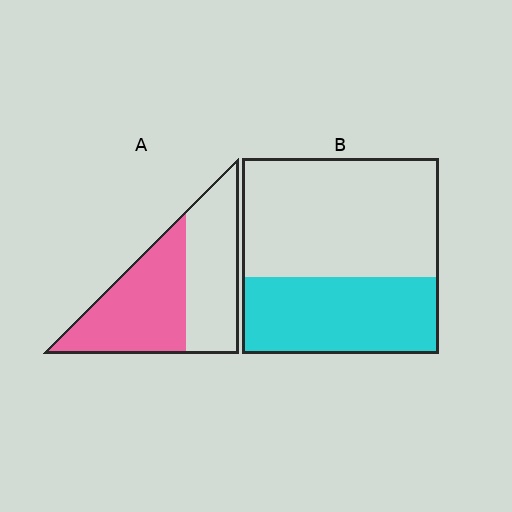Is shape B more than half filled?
No.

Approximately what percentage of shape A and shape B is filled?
A is approximately 55% and B is approximately 40%.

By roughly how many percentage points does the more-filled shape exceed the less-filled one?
By roughly 15 percentage points (A over B).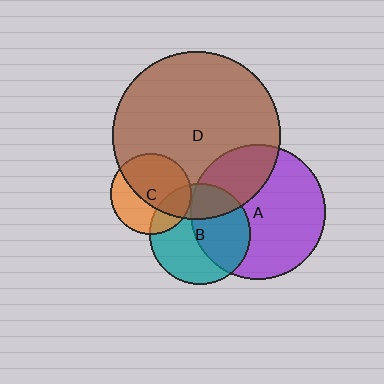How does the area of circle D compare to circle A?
Approximately 1.6 times.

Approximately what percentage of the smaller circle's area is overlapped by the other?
Approximately 30%.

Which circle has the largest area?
Circle D (brown).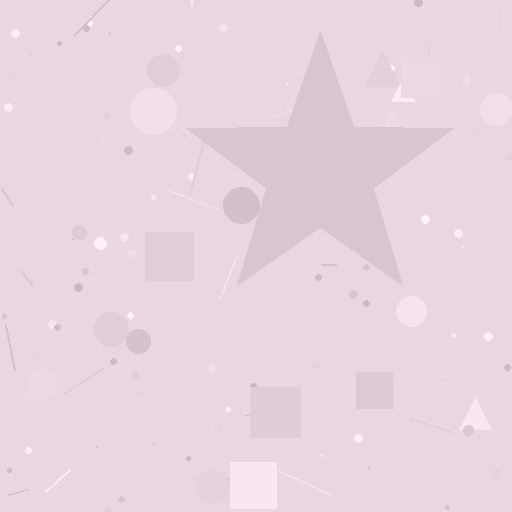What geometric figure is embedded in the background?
A star is embedded in the background.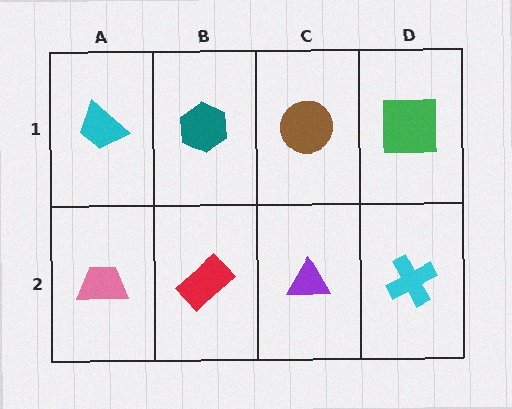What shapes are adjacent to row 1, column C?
A purple triangle (row 2, column C), a teal hexagon (row 1, column B), a green square (row 1, column D).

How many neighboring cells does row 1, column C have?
3.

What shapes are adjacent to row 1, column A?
A pink trapezoid (row 2, column A), a teal hexagon (row 1, column B).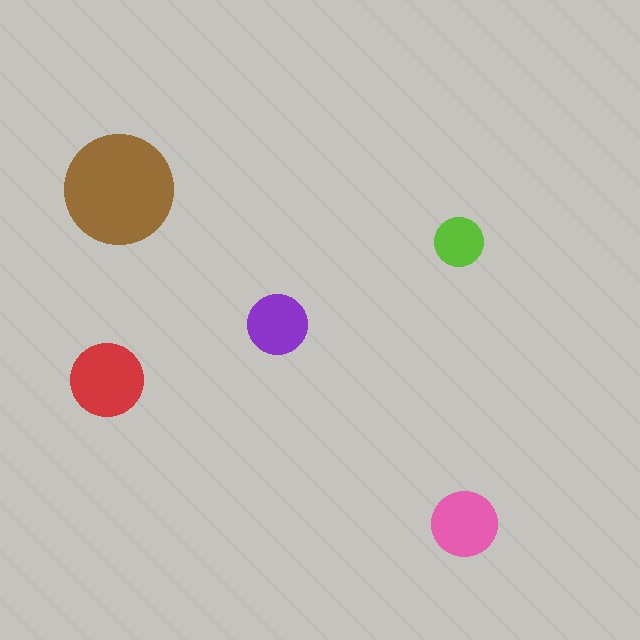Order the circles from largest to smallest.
the brown one, the red one, the pink one, the purple one, the lime one.